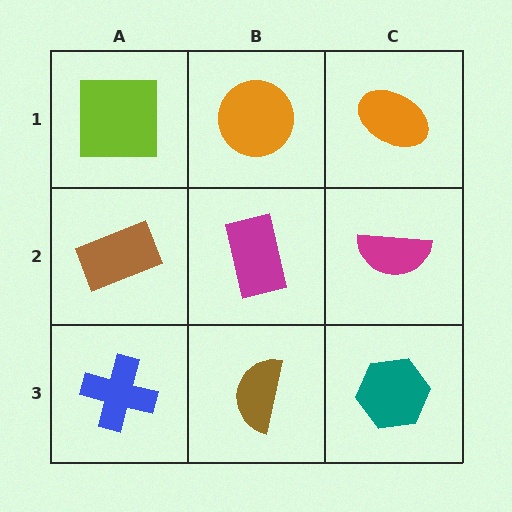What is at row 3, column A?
A blue cross.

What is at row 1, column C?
An orange ellipse.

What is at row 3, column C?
A teal hexagon.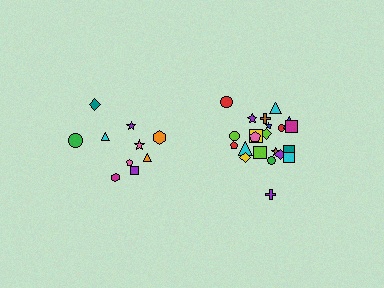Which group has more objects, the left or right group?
The right group.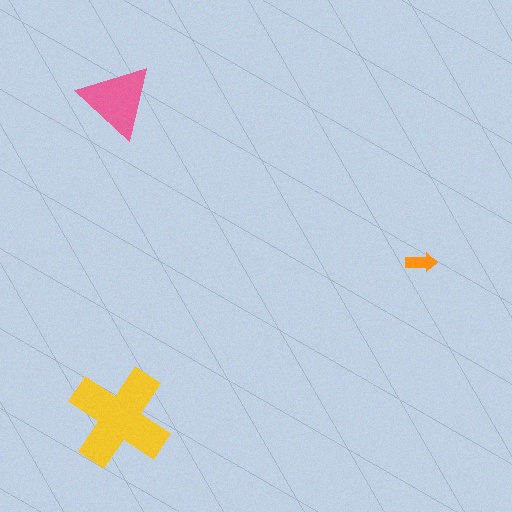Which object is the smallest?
The orange arrow.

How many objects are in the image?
There are 3 objects in the image.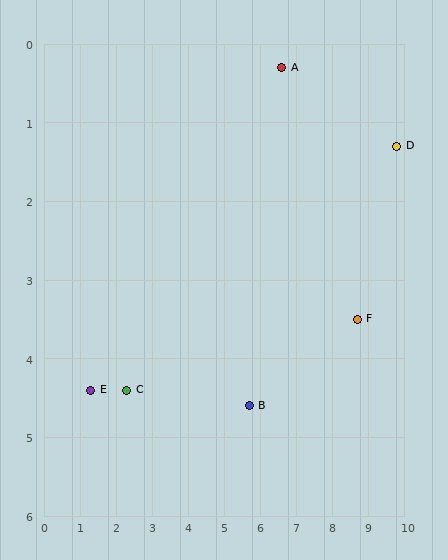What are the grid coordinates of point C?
Point C is at approximately (2.3, 4.4).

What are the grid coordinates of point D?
Point D is at approximately (9.8, 1.3).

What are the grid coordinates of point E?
Point E is at approximately (1.3, 4.4).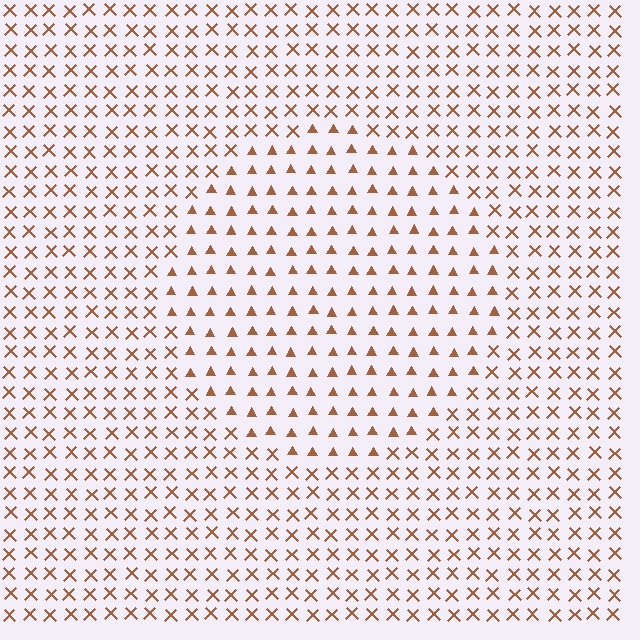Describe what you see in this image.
The image is filled with small brown elements arranged in a uniform grid. A circle-shaped region contains triangles, while the surrounding area contains X marks. The boundary is defined purely by the change in element shape.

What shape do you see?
I see a circle.